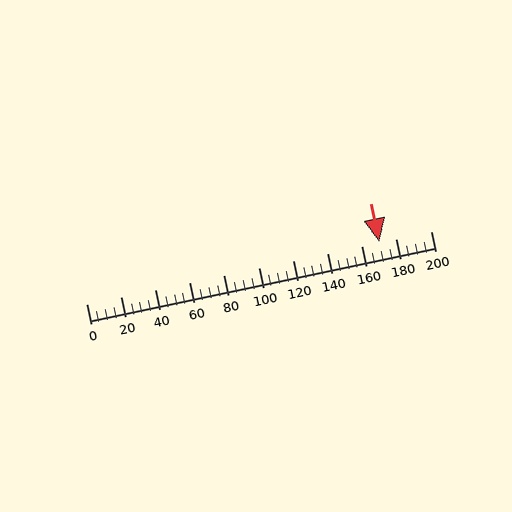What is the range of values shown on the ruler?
The ruler shows values from 0 to 200.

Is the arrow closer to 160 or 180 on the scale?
The arrow is closer to 180.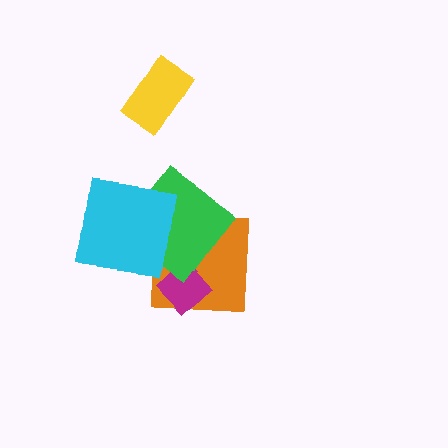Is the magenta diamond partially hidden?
No, no other shape covers it.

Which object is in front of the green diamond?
The cyan square is in front of the green diamond.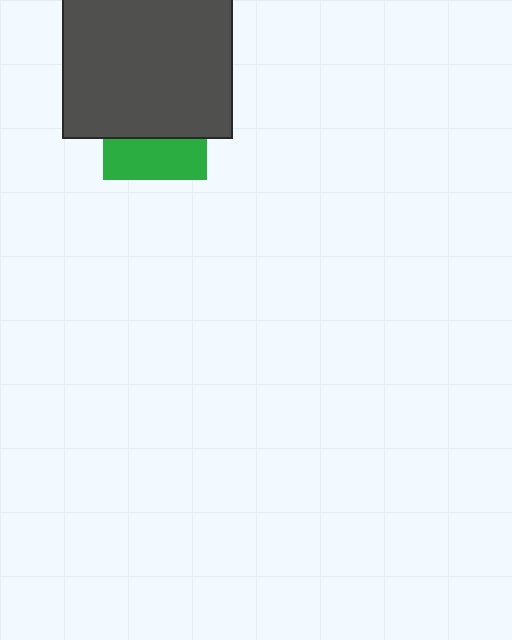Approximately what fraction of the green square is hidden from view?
Roughly 62% of the green square is hidden behind the dark gray square.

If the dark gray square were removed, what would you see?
You would see the complete green square.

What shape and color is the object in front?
The object in front is a dark gray square.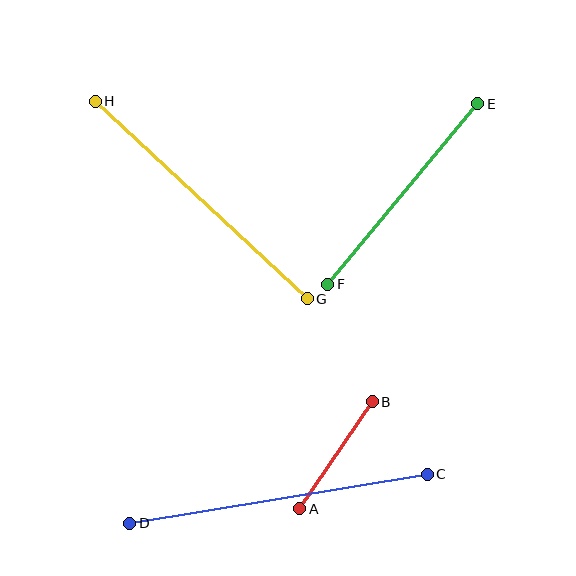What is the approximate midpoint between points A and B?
The midpoint is at approximately (336, 455) pixels.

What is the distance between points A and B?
The distance is approximately 129 pixels.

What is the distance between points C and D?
The distance is approximately 301 pixels.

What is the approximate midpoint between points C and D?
The midpoint is at approximately (279, 499) pixels.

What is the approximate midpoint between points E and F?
The midpoint is at approximately (403, 194) pixels.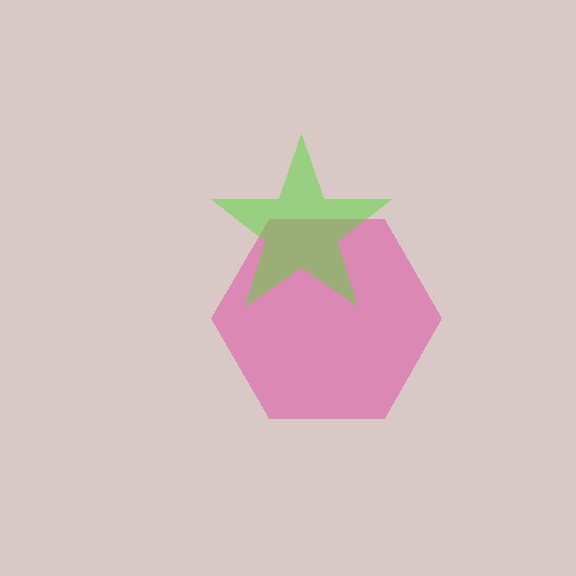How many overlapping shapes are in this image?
There are 2 overlapping shapes in the image.